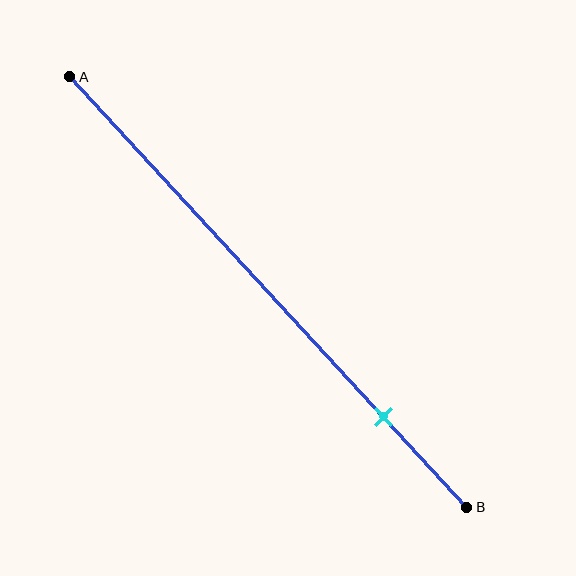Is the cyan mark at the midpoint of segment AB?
No, the mark is at about 80% from A, not at the 50% midpoint.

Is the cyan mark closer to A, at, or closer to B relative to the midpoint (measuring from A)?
The cyan mark is closer to point B than the midpoint of segment AB.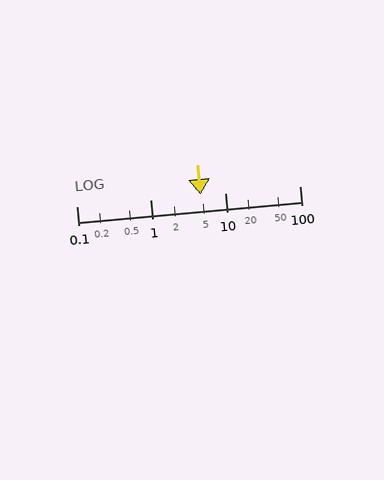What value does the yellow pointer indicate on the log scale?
The pointer indicates approximately 4.7.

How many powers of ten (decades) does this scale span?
The scale spans 3 decades, from 0.1 to 100.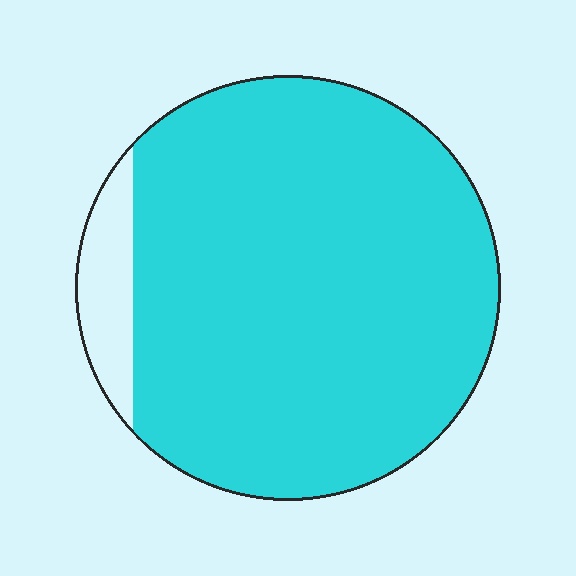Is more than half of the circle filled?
Yes.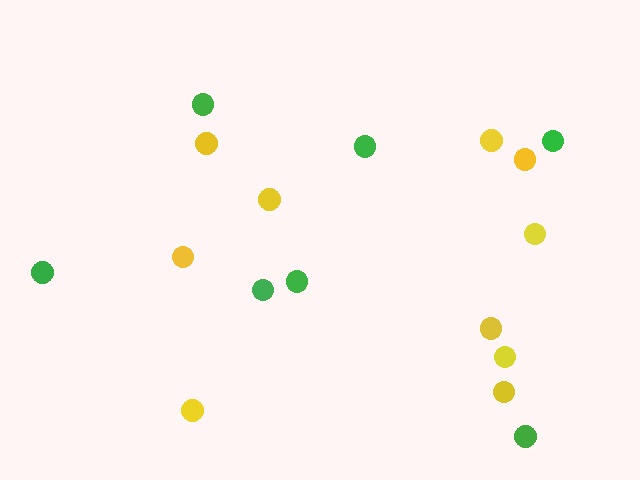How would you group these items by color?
There are 2 groups: one group of yellow circles (10) and one group of green circles (7).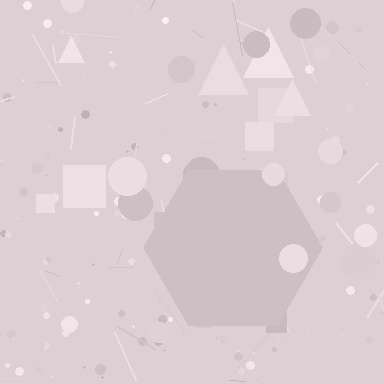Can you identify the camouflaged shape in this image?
The camouflaged shape is a hexagon.